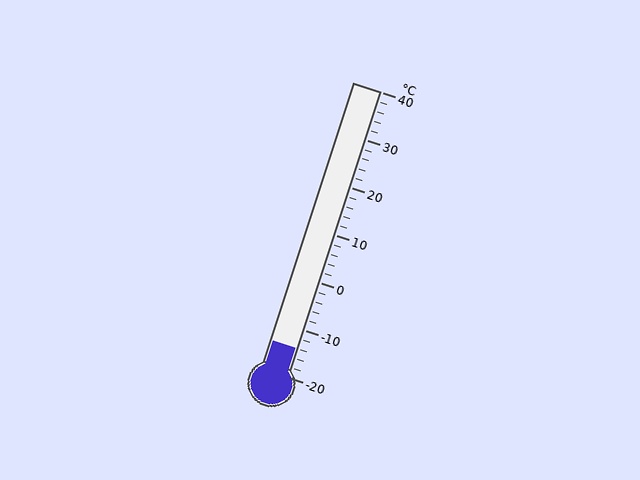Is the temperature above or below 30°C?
The temperature is below 30°C.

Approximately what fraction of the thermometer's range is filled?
The thermometer is filled to approximately 10% of its range.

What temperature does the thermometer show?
The thermometer shows approximately -14°C.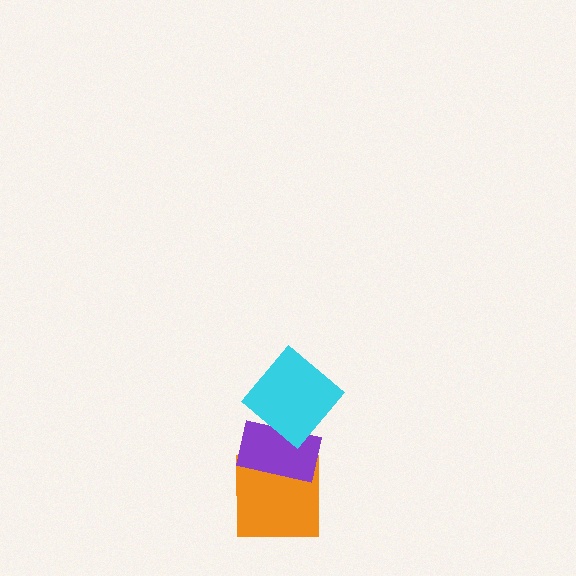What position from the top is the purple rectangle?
The purple rectangle is 2nd from the top.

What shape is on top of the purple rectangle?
The cyan diamond is on top of the purple rectangle.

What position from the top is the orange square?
The orange square is 3rd from the top.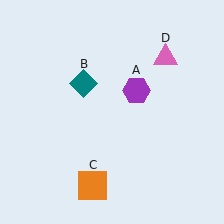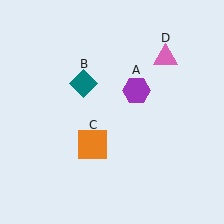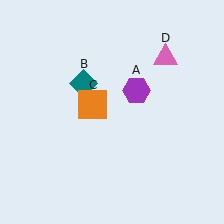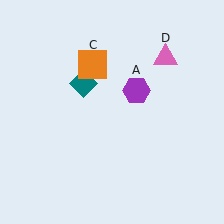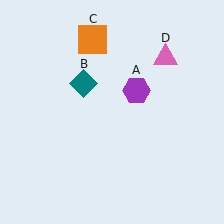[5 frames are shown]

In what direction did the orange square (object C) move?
The orange square (object C) moved up.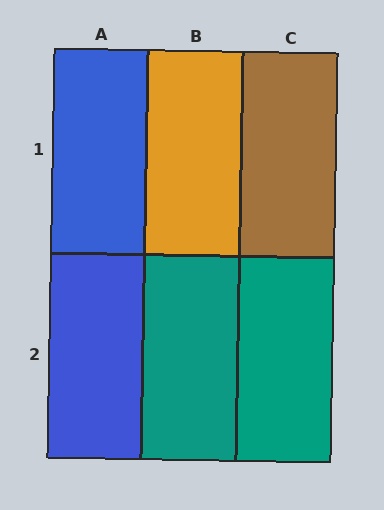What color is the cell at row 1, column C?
Brown.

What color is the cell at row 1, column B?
Orange.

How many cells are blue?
2 cells are blue.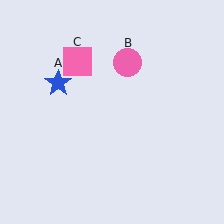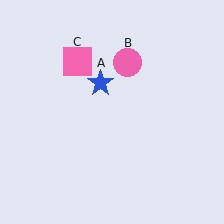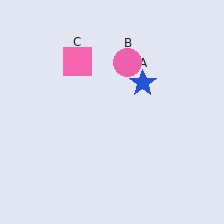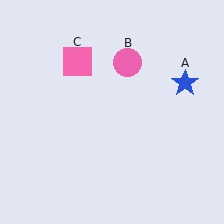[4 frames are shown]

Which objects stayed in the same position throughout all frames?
Pink circle (object B) and pink square (object C) remained stationary.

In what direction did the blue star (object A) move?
The blue star (object A) moved right.